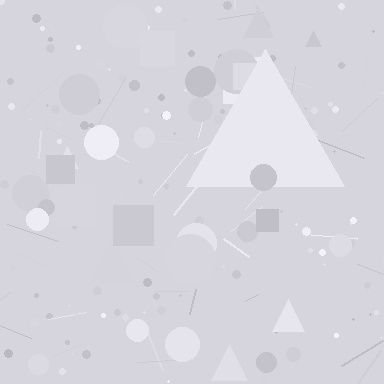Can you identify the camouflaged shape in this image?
The camouflaged shape is a triangle.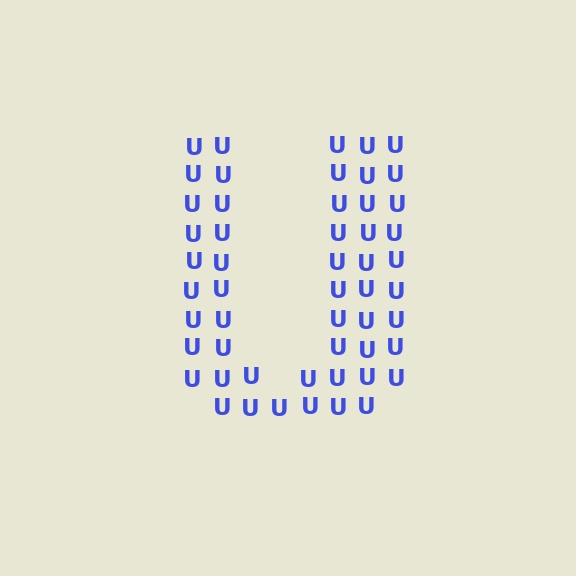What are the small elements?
The small elements are letter U's.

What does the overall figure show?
The overall figure shows the letter U.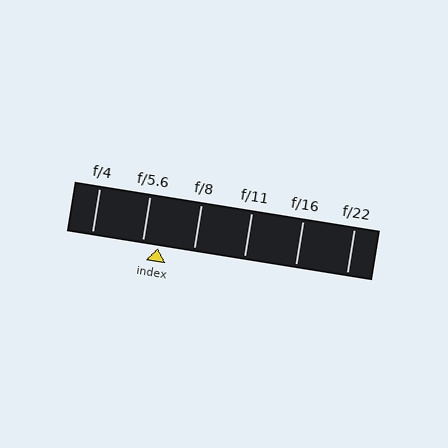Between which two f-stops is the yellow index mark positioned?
The index mark is between f/5.6 and f/8.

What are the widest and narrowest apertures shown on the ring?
The widest aperture shown is f/4 and the narrowest is f/22.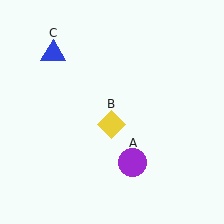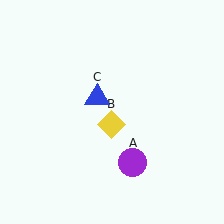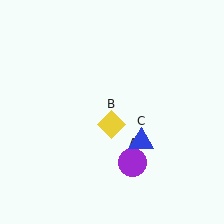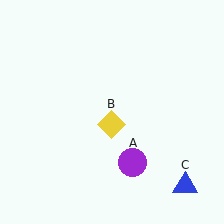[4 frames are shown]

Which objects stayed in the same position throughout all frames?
Purple circle (object A) and yellow diamond (object B) remained stationary.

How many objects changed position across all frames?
1 object changed position: blue triangle (object C).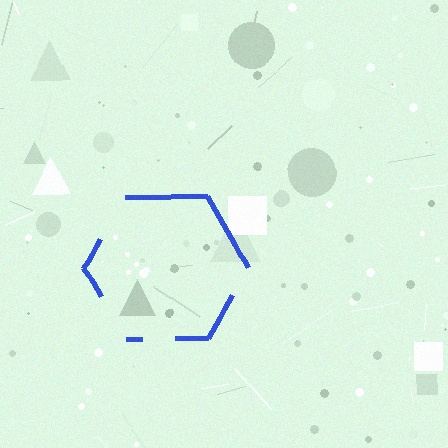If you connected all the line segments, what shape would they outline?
They would outline a hexagon.